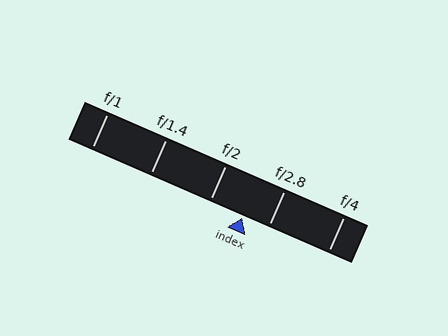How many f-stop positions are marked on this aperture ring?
There are 5 f-stop positions marked.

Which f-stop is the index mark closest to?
The index mark is closest to f/2.8.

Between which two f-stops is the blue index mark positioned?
The index mark is between f/2 and f/2.8.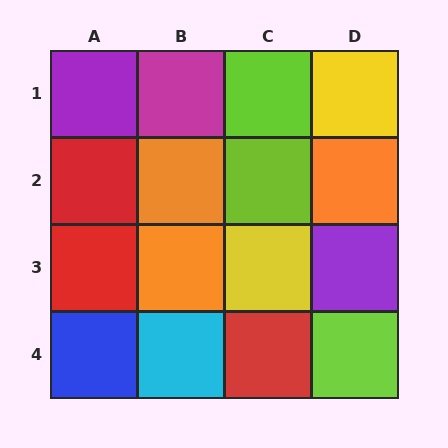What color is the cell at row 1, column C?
Lime.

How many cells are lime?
3 cells are lime.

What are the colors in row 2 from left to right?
Red, orange, lime, orange.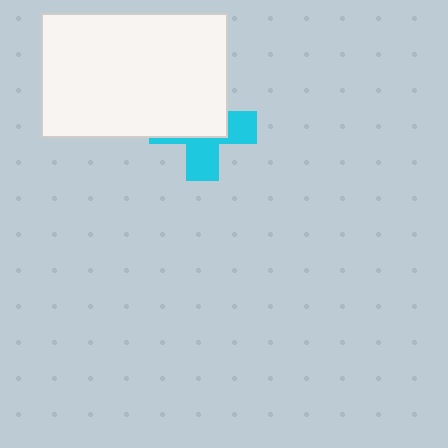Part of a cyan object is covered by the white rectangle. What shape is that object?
It is a cross.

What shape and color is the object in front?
The object in front is a white rectangle.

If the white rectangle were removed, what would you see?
You would see the complete cyan cross.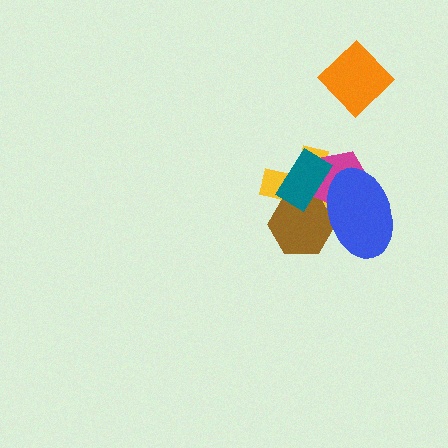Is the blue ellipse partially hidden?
Yes, it is partially covered by another shape.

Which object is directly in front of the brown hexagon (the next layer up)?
The magenta pentagon is directly in front of the brown hexagon.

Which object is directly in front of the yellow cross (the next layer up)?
The brown hexagon is directly in front of the yellow cross.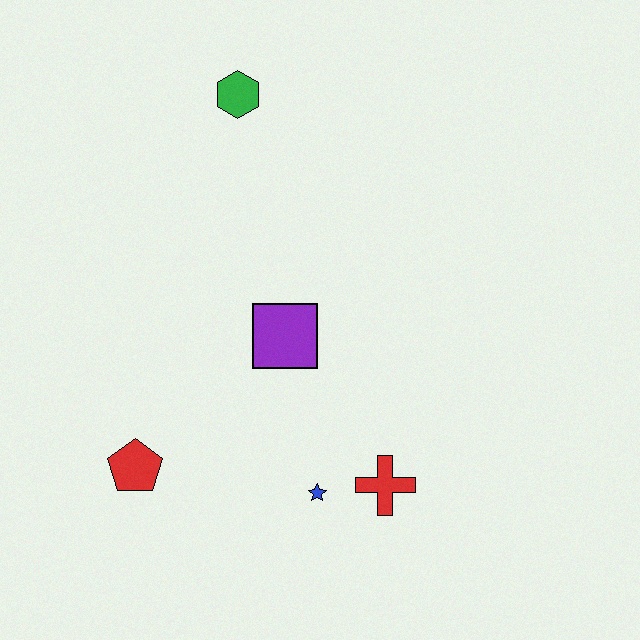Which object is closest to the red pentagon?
The blue star is closest to the red pentagon.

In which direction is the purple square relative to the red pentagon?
The purple square is to the right of the red pentagon.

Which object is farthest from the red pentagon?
The green hexagon is farthest from the red pentagon.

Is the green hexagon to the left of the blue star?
Yes